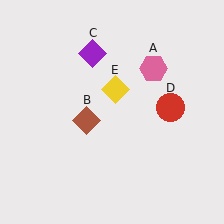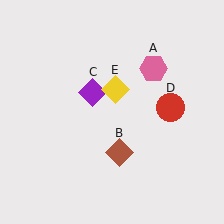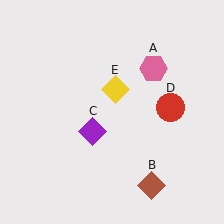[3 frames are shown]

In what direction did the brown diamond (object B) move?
The brown diamond (object B) moved down and to the right.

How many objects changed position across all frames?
2 objects changed position: brown diamond (object B), purple diamond (object C).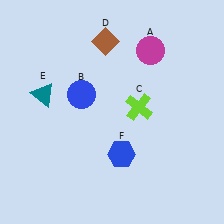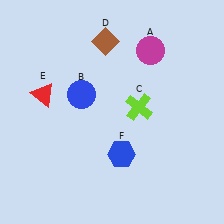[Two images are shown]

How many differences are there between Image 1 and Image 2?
There is 1 difference between the two images.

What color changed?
The triangle (E) changed from teal in Image 1 to red in Image 2.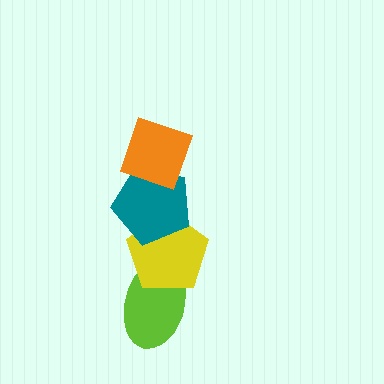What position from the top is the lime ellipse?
The lime ellipse is 4th from the top.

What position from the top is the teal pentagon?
The teal pentagon is 2nd from the top.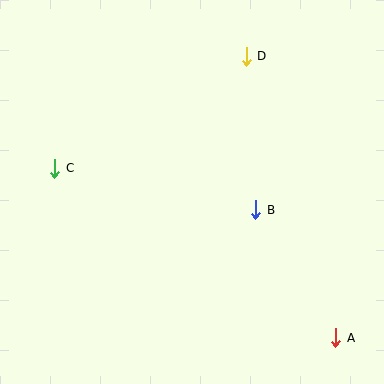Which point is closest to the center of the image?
Point B at (256, 210) is closest to the center.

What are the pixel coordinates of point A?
Point A is at (336, 338).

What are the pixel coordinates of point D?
Point D is at (246, 56).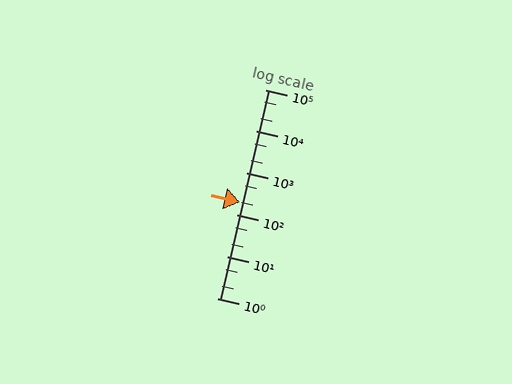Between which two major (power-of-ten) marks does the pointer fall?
The pointer is between 100 and 1000.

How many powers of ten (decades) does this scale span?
The scale spans 5 decades, from 1 to 100000.